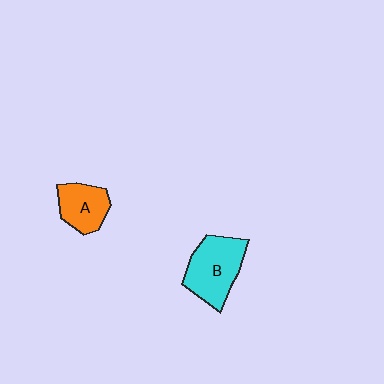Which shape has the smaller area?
Shape A (orange).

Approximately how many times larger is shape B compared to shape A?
Approximately 1.5 times.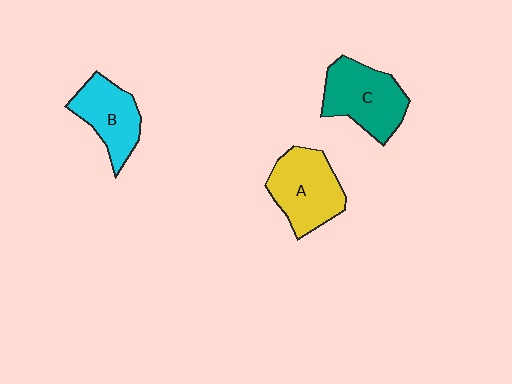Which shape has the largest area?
Shape A (yellow).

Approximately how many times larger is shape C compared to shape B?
Approximately 1.2 times.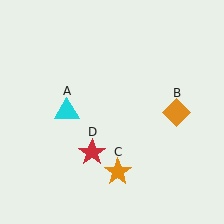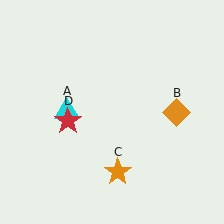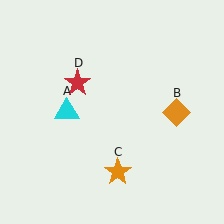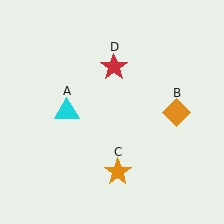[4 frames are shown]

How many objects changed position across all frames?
1 object changed position: red star (object D).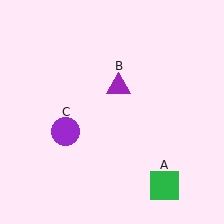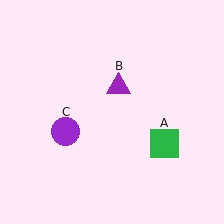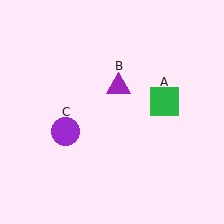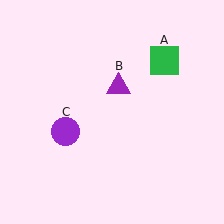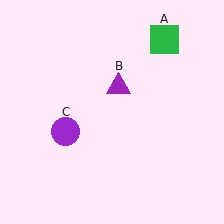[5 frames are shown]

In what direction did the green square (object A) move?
The green square (object A) moved up.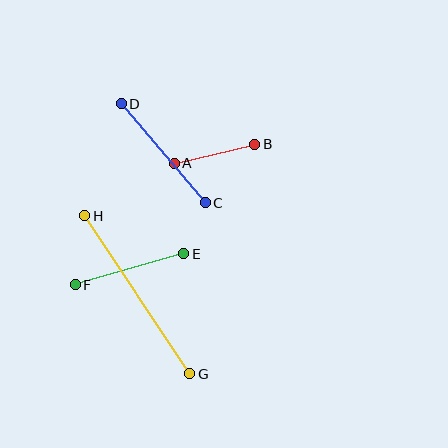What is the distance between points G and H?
The distance is approximately 190 pixels.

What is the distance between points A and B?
The distance is approximately 83 pixels.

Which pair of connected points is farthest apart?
Points G and H are farthest apart.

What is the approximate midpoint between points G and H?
The midpoint is at approximately (137, 295) pixels.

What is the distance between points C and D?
The distance is approximately 130 pixels.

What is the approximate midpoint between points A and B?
The midpoint is at approximately (214, 154) pixels.